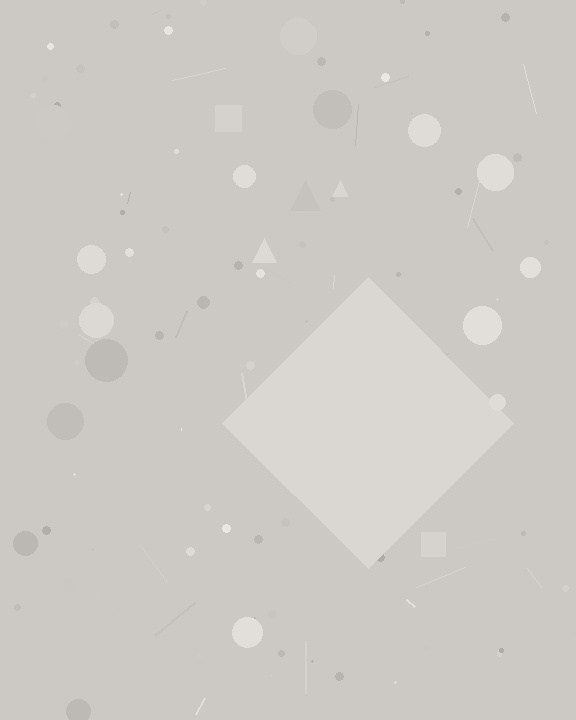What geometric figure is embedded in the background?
A diamond is embedded in the background.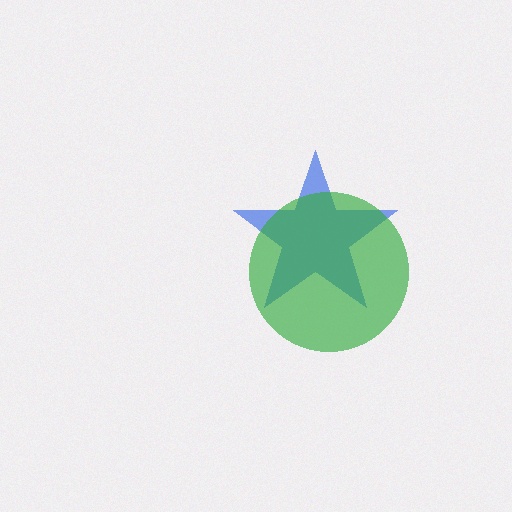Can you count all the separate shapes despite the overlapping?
Yes, there are 2 separate shapes.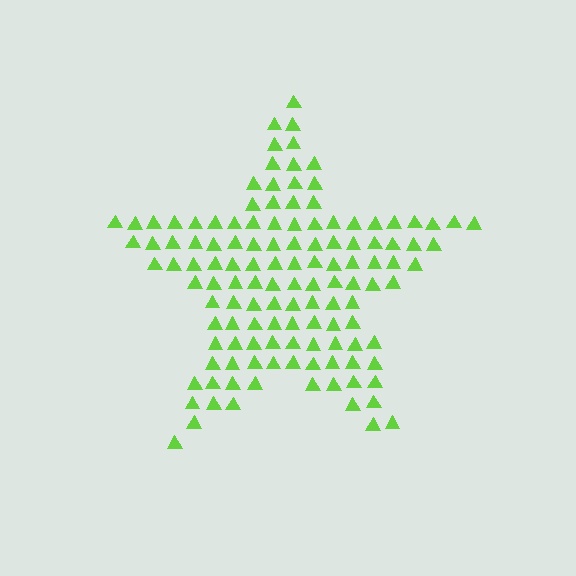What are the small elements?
The small elements are triangles.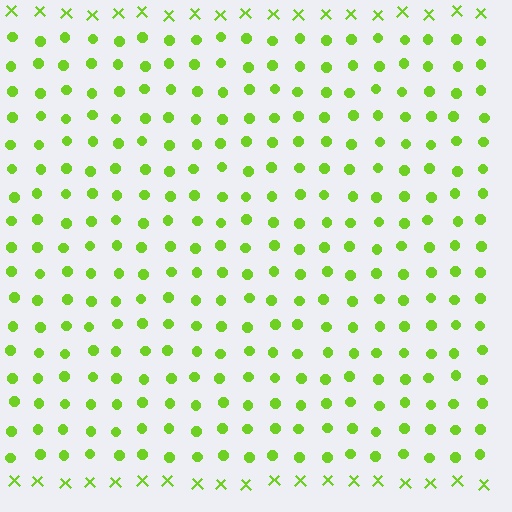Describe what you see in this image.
The image is filled with small lime elements arranged in a uniform grid. A rectangle-shaped region contains circles, while the surrounding area contains X marks. The boundary is defined purely by the change in element shape.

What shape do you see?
I see a rectangle.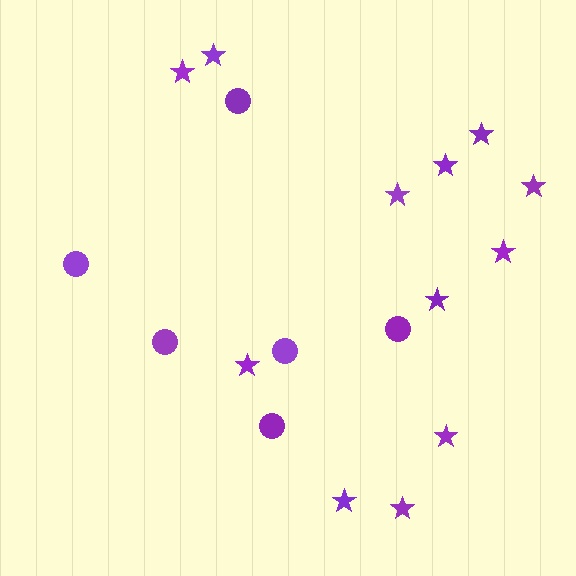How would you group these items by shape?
There are 2 groups: one group of circles (6) and one group of stars (12).